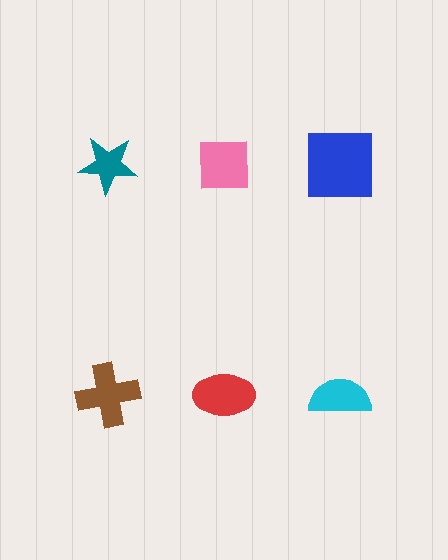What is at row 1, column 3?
A blue square.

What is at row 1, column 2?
A pink square.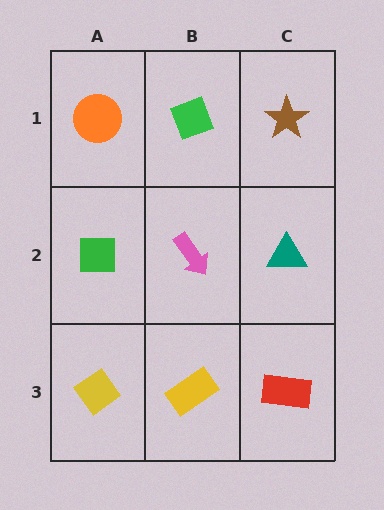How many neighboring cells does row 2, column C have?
3.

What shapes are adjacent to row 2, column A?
An orange circle (row 1, column A), a yellow diamond (row 3, column A), a pink arrow (row 2, column B).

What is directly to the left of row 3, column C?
A yellow rectangle.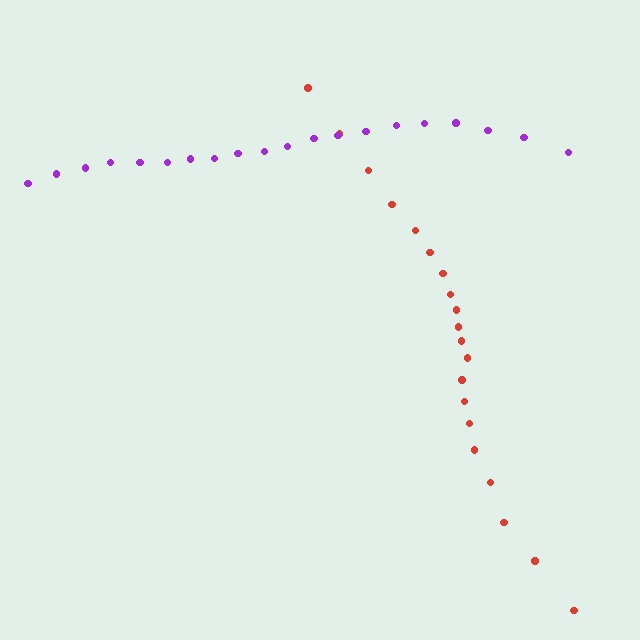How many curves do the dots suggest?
There are 2 distinct paths.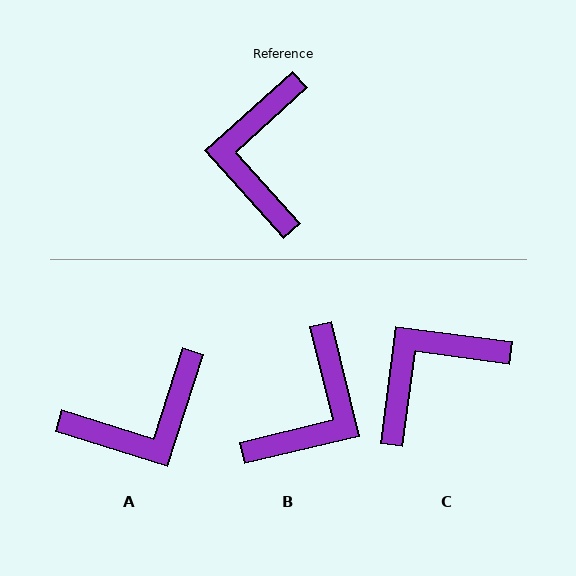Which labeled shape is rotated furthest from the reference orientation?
B, about 151 degrees away.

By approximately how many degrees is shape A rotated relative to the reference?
Approximately 120 degrees counter-clockwise.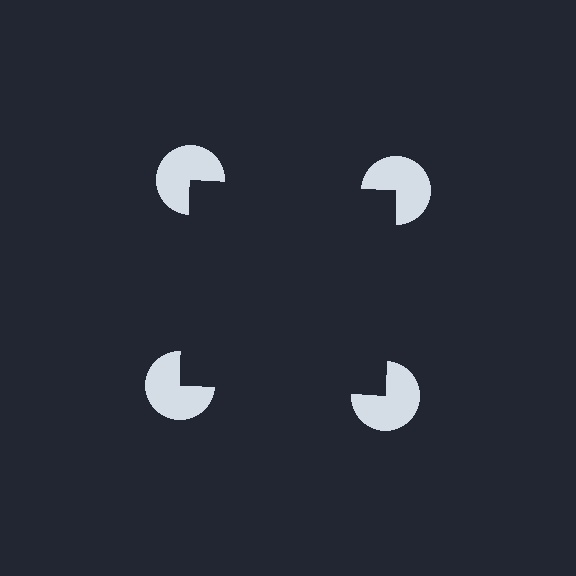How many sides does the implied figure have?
4 sides.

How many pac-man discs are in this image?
There are 4 — one at each vertex of the illusory square.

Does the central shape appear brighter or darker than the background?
It typically appears slightly darker than the background, even though no actual brightness change is drawn.